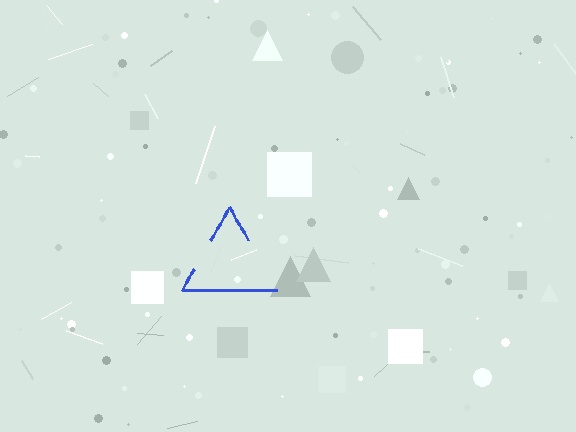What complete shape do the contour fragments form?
The contour fragments form a triangle.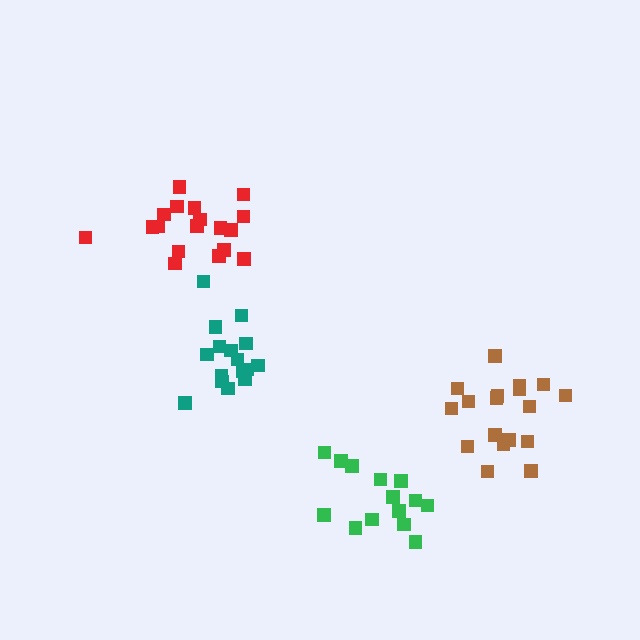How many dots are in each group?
Group 1: 14 dots, Group 2: 18 dots, Group 3: 18 dots, Group 4: 16 dots (66 total).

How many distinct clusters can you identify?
There are 4 distinct clusters.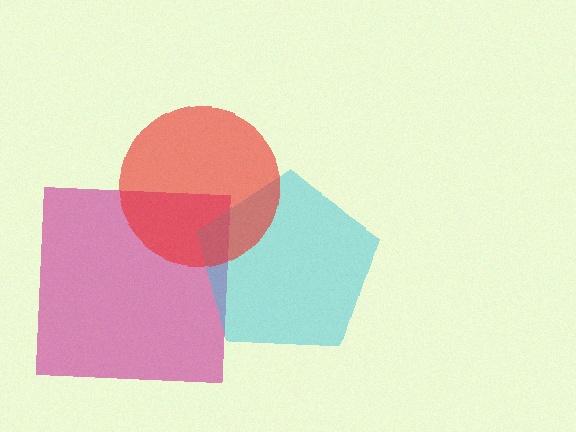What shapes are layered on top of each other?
The layered shapes are: a magenta square, a cyan pentagon, a red circle.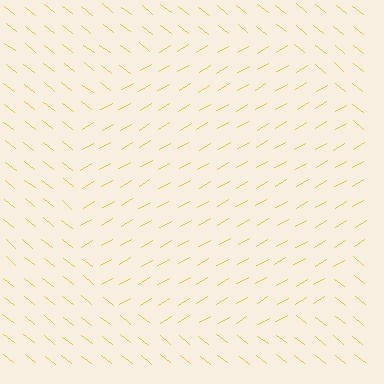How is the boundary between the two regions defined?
The boundary is defined purely by a change in line orientation (approximately 68 degrees difference). All lines are the same color and thickness.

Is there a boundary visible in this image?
Yes, there is a texture boundary formed by a change in line orientation.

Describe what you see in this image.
The image is filled with small yellow line segments. A circle region in the image has lines oriented differently from the surrounding lines, creating a visible texture boundary.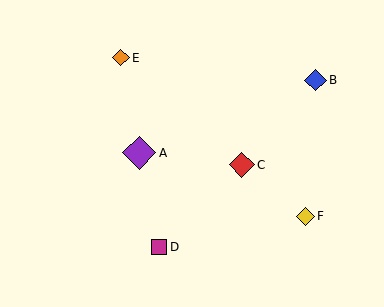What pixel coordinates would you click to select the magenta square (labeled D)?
Click at (159, 247) to select the magenta square D.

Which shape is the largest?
The purple diamond (labeled A) is the largest.